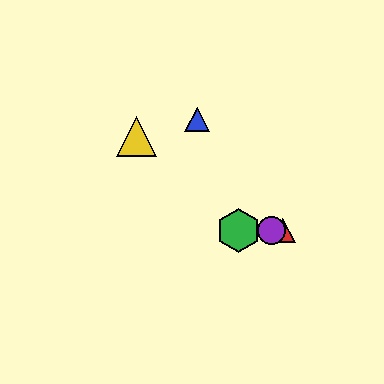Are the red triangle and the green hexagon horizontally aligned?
Yes, both are at y≈231.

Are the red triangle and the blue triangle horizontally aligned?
No, the red triangle is at y≈231 and the blue triangle is at y≈120.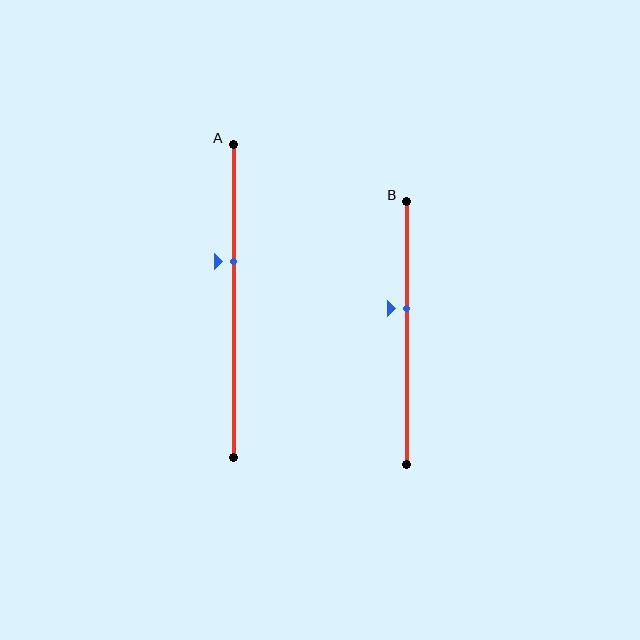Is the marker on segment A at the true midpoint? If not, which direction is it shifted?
No, the marker on segment A is shifted upward by about 13% of the segment length.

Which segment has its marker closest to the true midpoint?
Segment B has its marker closest to the true midpoint.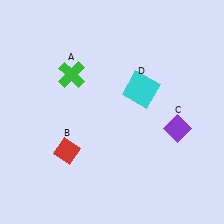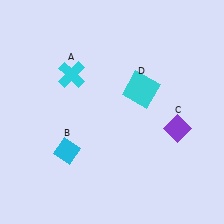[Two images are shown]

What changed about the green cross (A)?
In Image 1, A is green. In Image 2, it changed to cyan.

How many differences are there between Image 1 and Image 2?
There are 2 differences between the two images.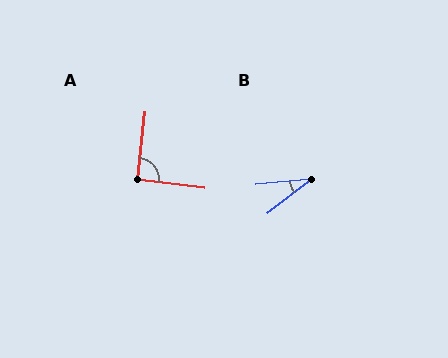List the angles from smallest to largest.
B (32°), A (90°).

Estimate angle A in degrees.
Approximately 90 degrees.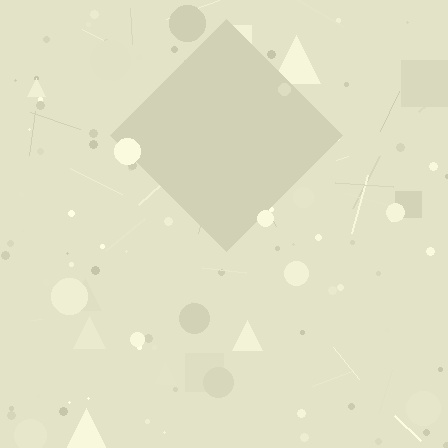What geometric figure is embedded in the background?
A diamond is embedded in the background.